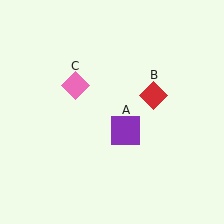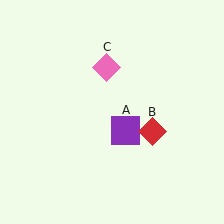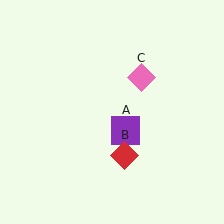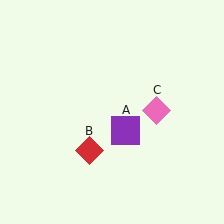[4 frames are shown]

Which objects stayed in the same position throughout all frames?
Purple square (object A) remained stationary.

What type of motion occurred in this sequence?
The red diamond (object B), pink diamond (object C) rotated clockwise around the center of the scene.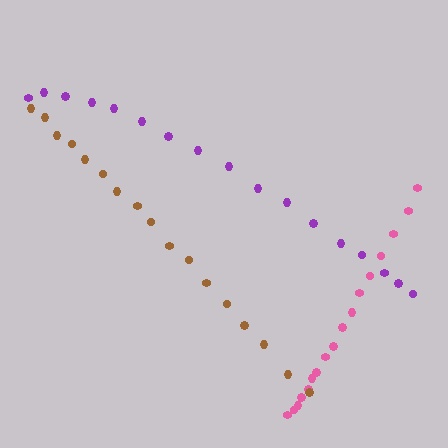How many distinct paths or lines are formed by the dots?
There are 3 distinct paths.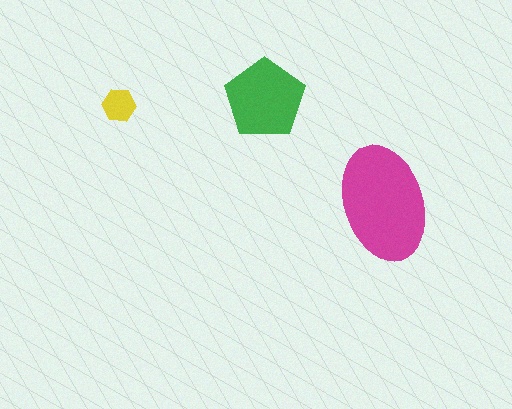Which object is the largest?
The magenta ellipse.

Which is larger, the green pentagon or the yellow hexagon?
The green pentagon.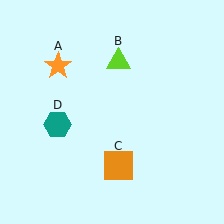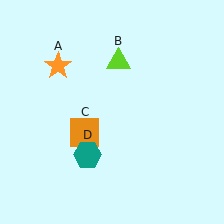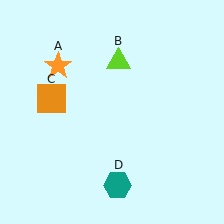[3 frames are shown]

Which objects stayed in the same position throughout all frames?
Orange star (object A) and lime triangle (object B) remained stationary.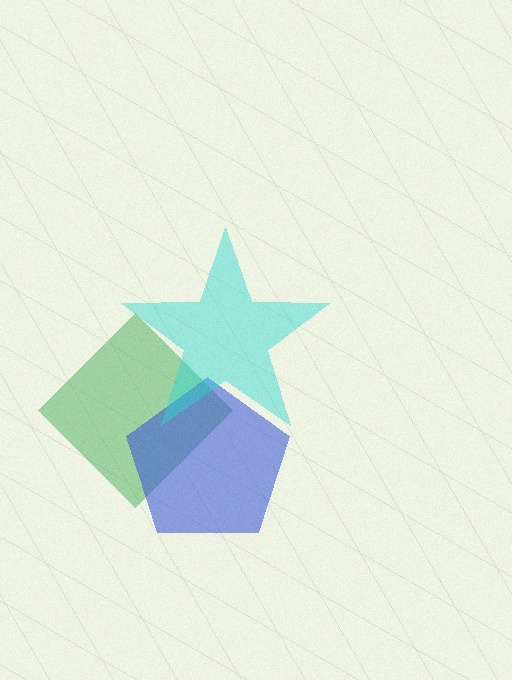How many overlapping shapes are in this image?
There are 3 overlapping shapes in the image.